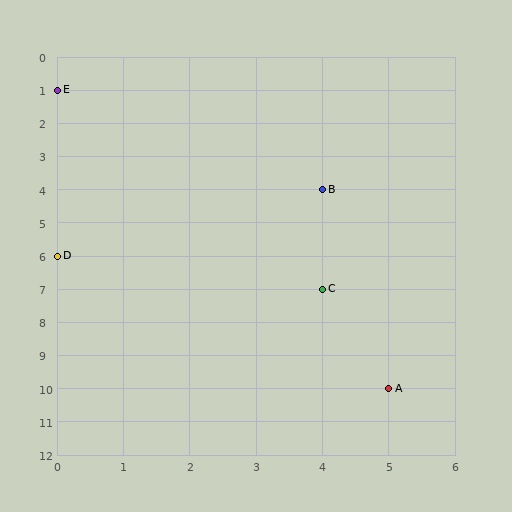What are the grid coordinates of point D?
Point D is at grid coordinates (0, 6).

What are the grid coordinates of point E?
Point E is at grid coordinates (0, 1).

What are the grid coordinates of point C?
Point C is at grid coordinates (4, 7).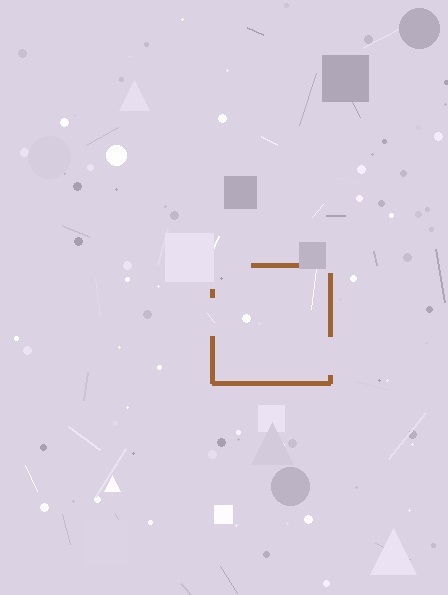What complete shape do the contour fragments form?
The contour fragments form a square.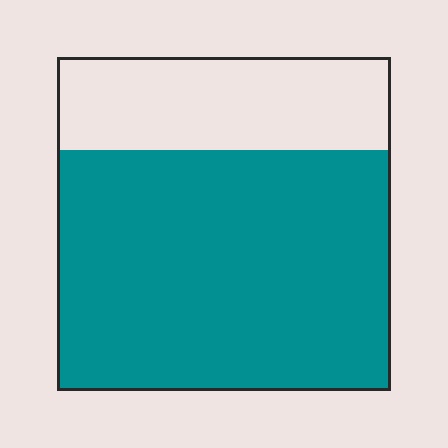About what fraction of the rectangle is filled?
About three quarters (3/4).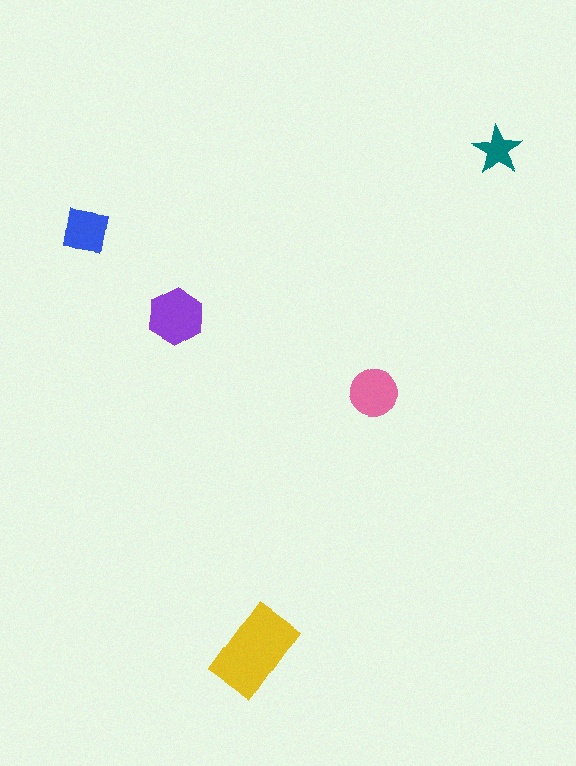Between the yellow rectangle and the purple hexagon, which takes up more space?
The yellow rectangle.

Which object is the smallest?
The teal star.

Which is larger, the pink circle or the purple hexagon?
The purple hexagon.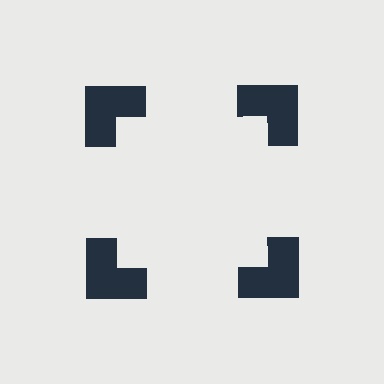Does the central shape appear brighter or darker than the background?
It typically appears slightly brighter than the background, even though no actual brightness change is drawn.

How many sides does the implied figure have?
4 sides.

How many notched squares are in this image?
There are 4 — one at each vertex of the illusory square.